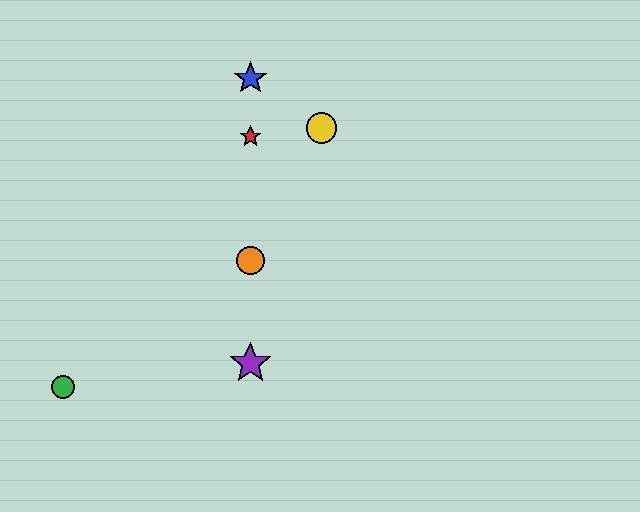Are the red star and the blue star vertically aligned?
Yes, both are at x≈250.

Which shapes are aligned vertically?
The red star, the blue star, the purple star, the orange circle are aligned vertically.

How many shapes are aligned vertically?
4 shapes (the red star, the blue star, the purple star, the orange circle) are aligned vertically.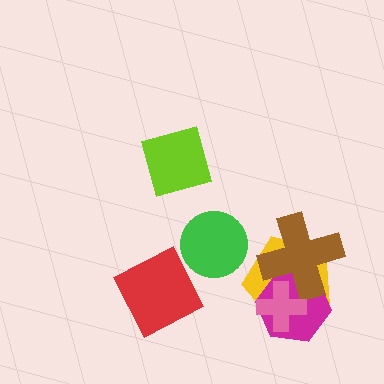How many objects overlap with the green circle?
0 objects overlap with the green circle.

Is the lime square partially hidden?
No, no other shape covers it.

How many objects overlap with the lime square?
0 objects overlap with the lime square.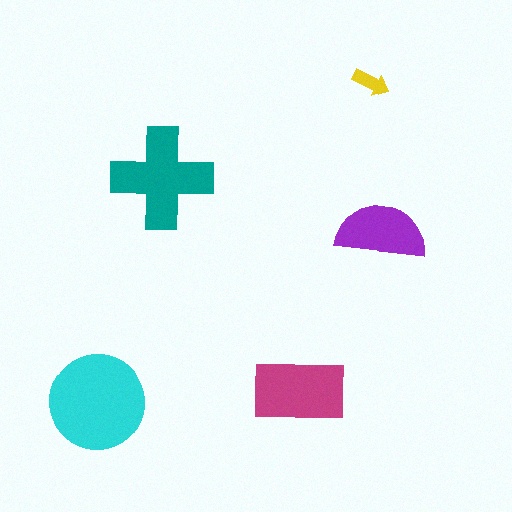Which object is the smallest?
The yellow arrow.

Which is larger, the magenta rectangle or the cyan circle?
The cyan circle.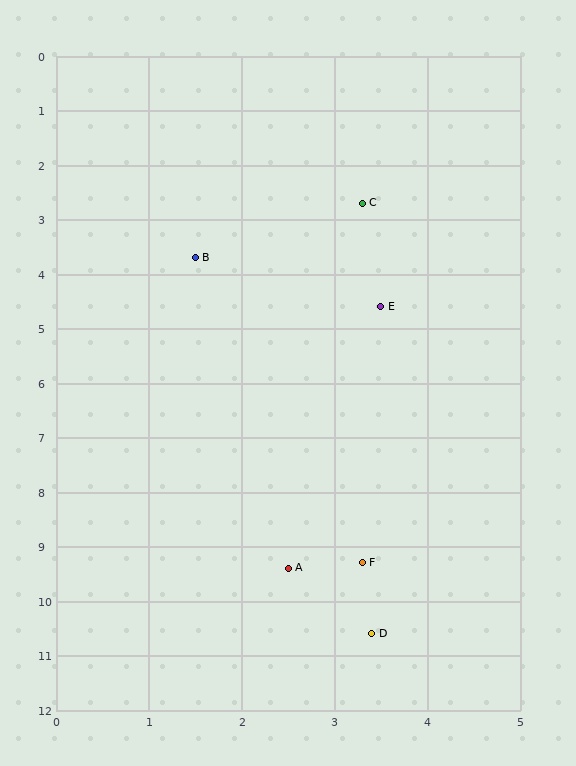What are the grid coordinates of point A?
Point A is at approximately (2.5, 9.4).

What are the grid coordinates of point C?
Point C is at approximately (3.3, 2.7).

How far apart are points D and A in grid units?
Points D and A are about 1.5 grid units apart.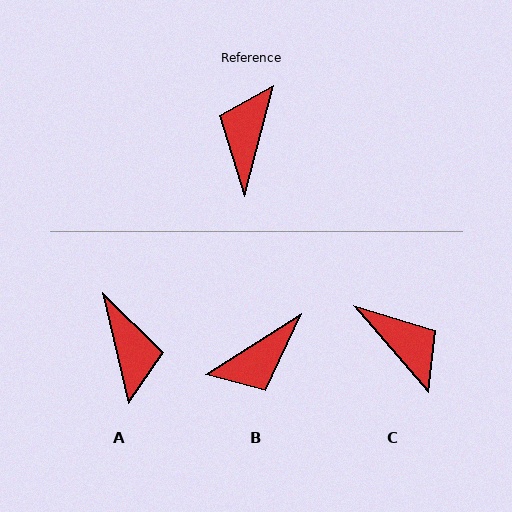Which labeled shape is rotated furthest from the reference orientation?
A, about 153 degrees away.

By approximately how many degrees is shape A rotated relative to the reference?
Approximately 153 degrees clockwise.